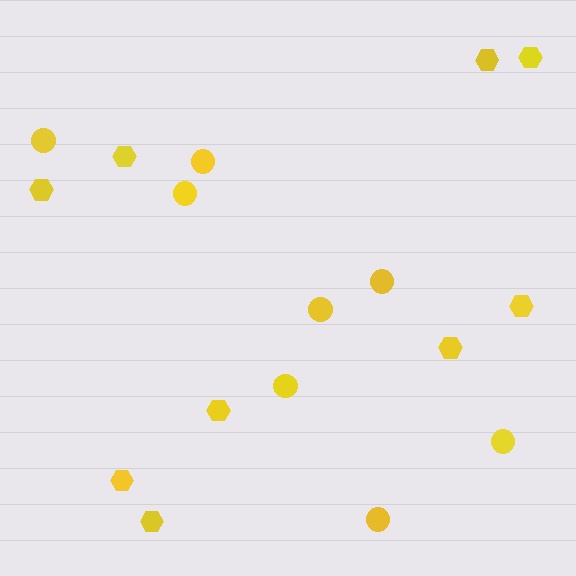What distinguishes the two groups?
There are 2 groups: one group of hexagons (9) and one group of circles (8).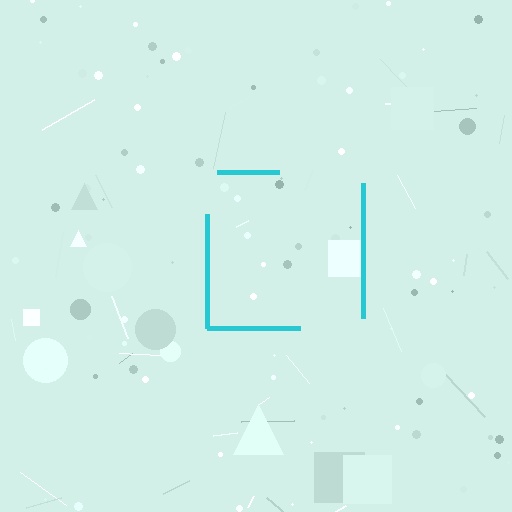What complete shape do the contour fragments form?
The contour fragments form a square.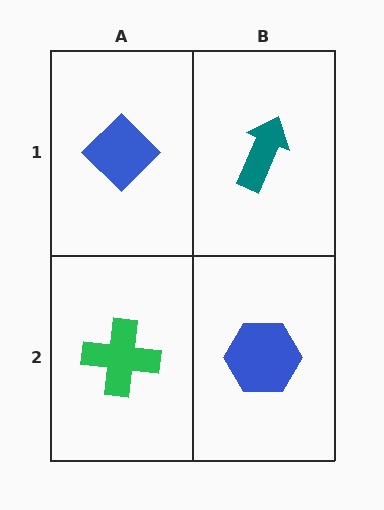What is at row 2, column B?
A blue hexagon.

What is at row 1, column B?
A teal arrow.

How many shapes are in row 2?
2 shapes.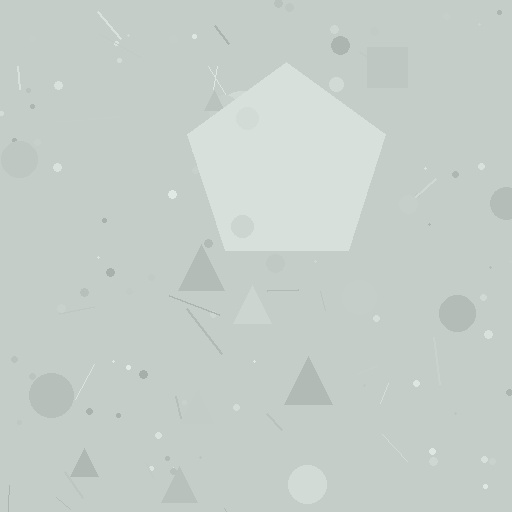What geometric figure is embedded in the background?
A pentagon is embedded in the background.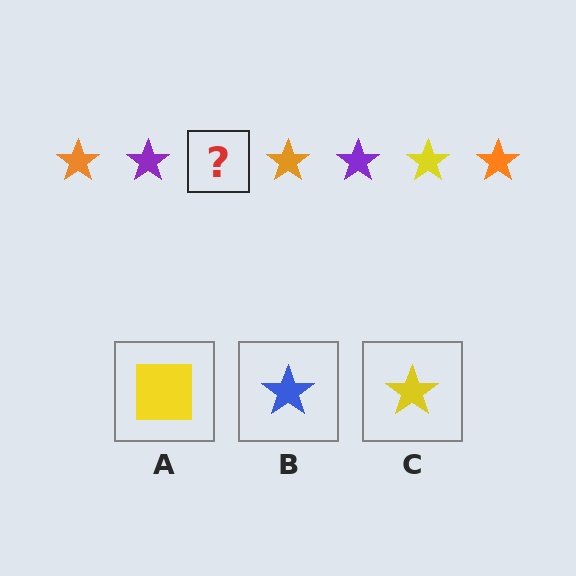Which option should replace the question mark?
Option C.